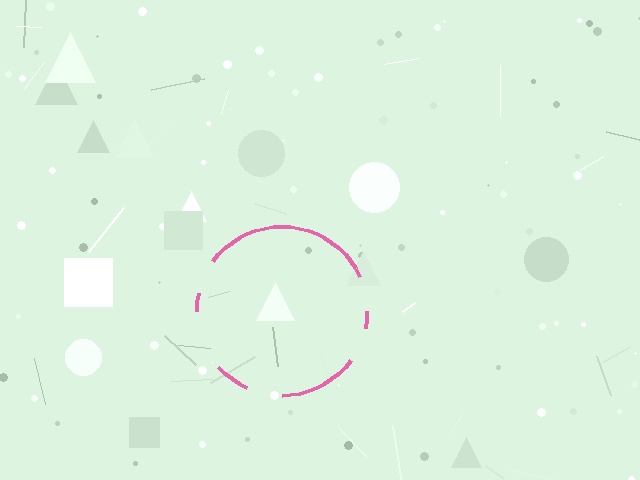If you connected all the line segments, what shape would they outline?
They would outline a circle.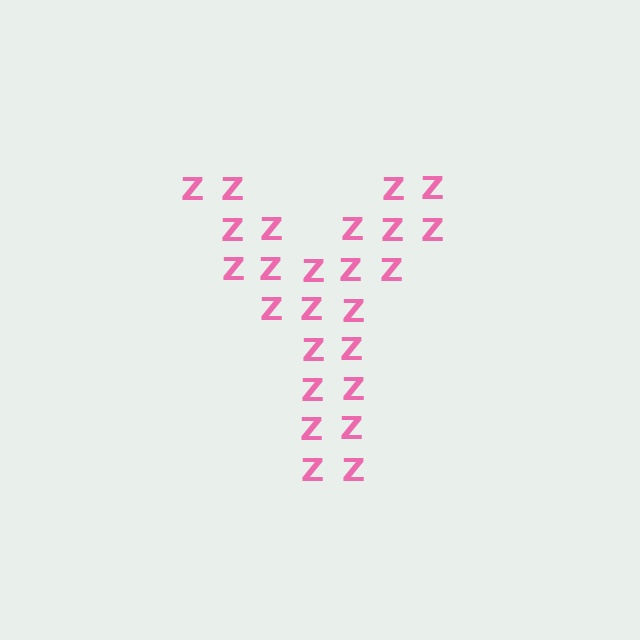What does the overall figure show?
The overall figure shows the letter Y.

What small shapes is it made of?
It is made of small letter Z's.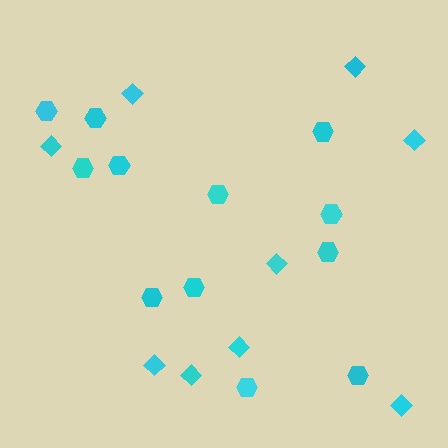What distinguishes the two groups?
There are 2 groups: one group of hexagons (12) and one group of diamonds (9).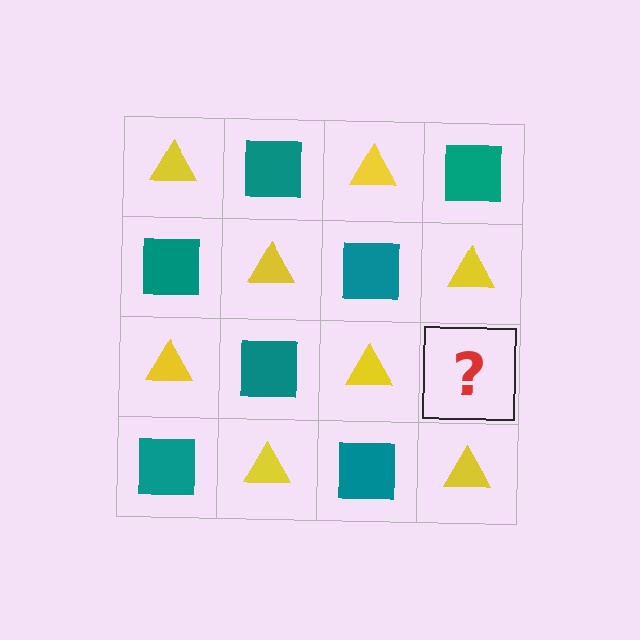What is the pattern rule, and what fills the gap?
The rule is that it alternates yellow triangle and teal square in a checkerboard pattern. The gap should be filled with a teal square.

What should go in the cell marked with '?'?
The missing cell should contain a teal square.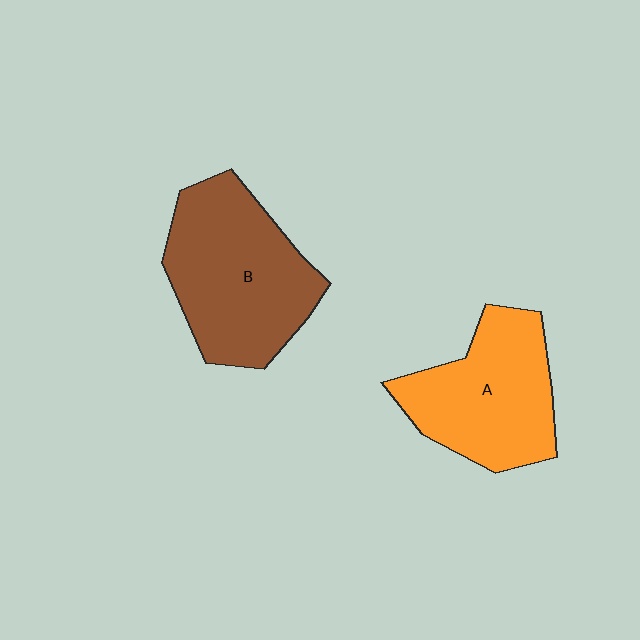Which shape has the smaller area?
Shape A (orange).